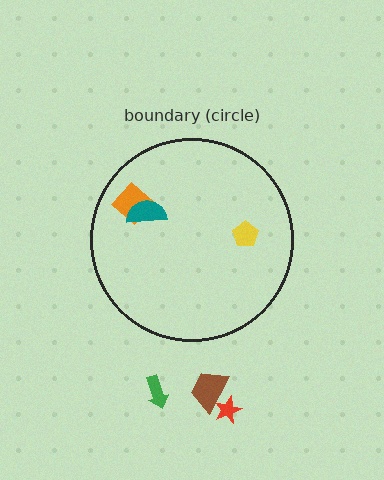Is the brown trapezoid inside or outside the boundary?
Outside.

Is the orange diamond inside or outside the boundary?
Inside.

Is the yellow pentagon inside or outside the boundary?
Inside.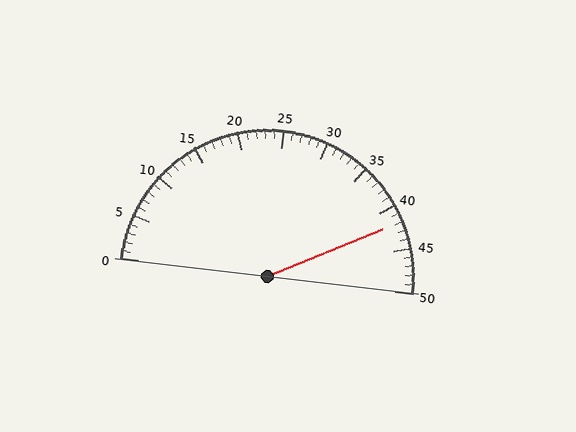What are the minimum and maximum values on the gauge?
The gauge ranges from 0 to 50.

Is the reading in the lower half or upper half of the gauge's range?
The reading is in the upper half of the range (0 to 50).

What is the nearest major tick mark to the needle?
The nearest major tick mark is 40.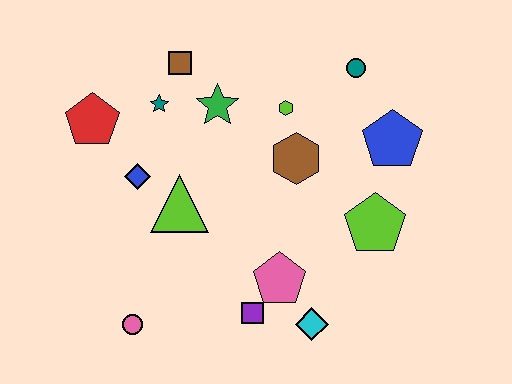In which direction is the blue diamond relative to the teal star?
The blue diamond is below the teal star.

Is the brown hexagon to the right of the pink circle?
Yes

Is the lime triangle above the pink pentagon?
Yes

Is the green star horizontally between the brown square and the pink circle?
No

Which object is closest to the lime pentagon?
The blue pentagon is closest to the lime pentagon.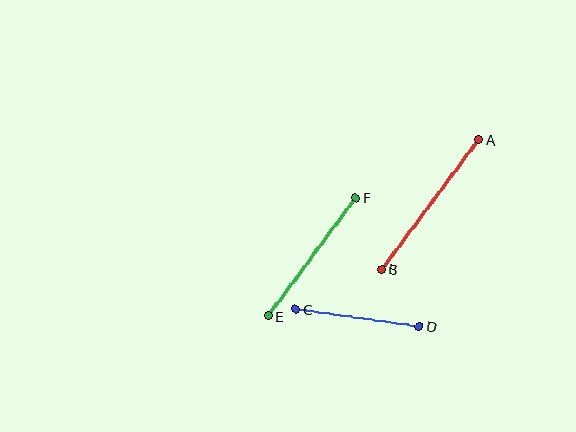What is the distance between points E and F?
The distance is approximately 147 pixels.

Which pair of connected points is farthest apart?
Points A and B are farthest apart.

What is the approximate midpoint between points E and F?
The midpoint is at approximately (312, 257) pixels.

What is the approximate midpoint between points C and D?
The midpoint is at approximately (358, 318) pixels.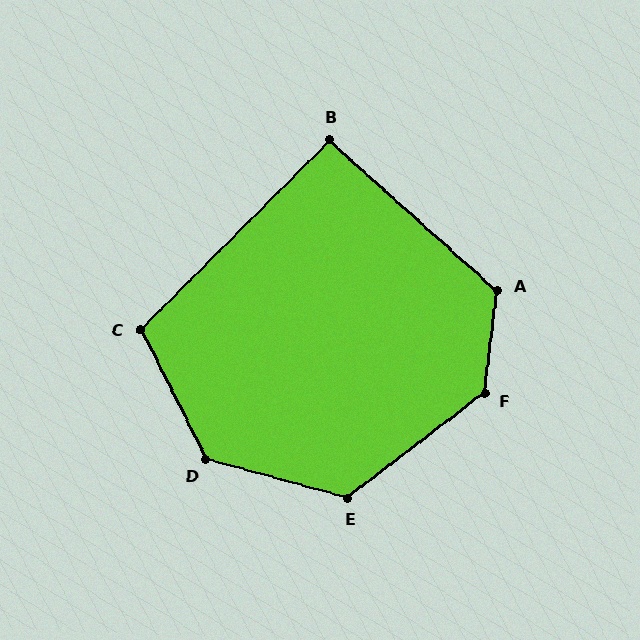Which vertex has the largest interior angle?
F, at approximately 135 degrees.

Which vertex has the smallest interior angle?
B, at approximately 93 degrees.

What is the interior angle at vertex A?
Approximately 125 degrees (obtuse).